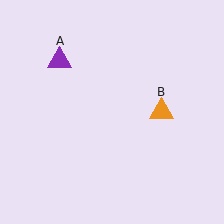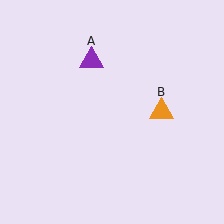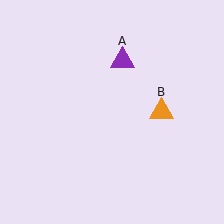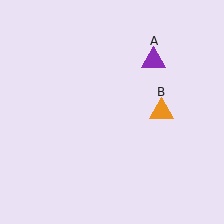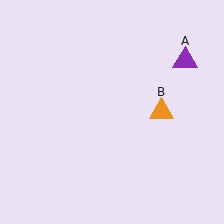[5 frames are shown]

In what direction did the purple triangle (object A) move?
The purple triangle (object A) moved right.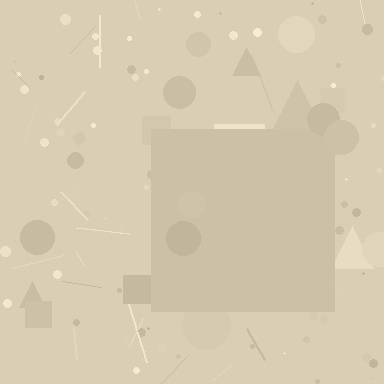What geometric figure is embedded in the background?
A square is embedded in the background.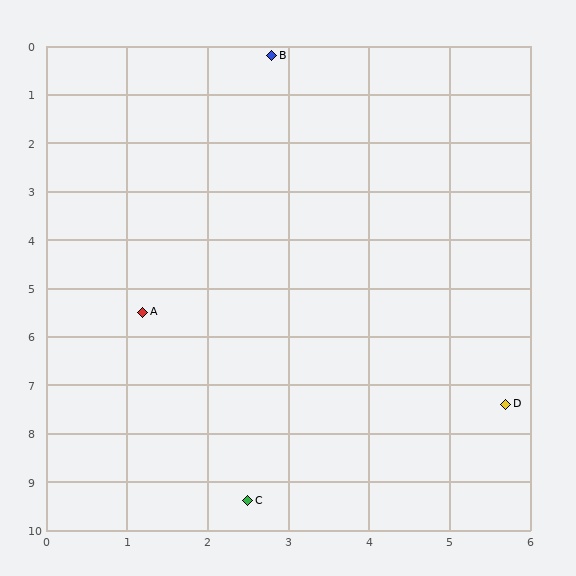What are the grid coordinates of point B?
Point B is at approximately (2.8, 0.2).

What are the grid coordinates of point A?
Point A is at approximately (1.2, 5.5).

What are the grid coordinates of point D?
Point D is at approximately (5.7, 7.4).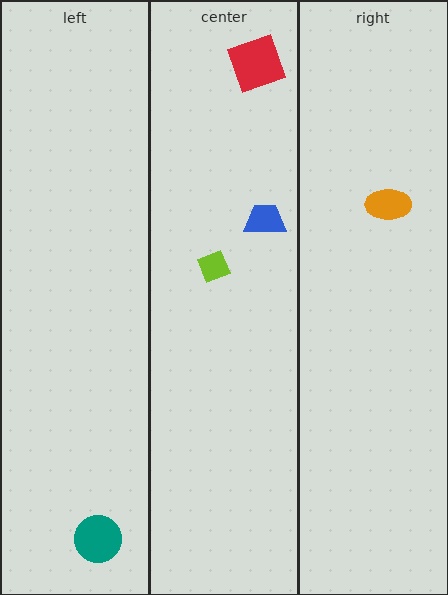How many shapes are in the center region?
3.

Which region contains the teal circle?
The left region.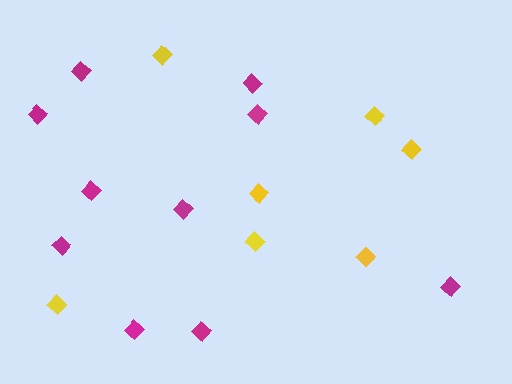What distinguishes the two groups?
There are 2 groups: one group of magenta diamonds (10) and one group of yellow diamonds (7).